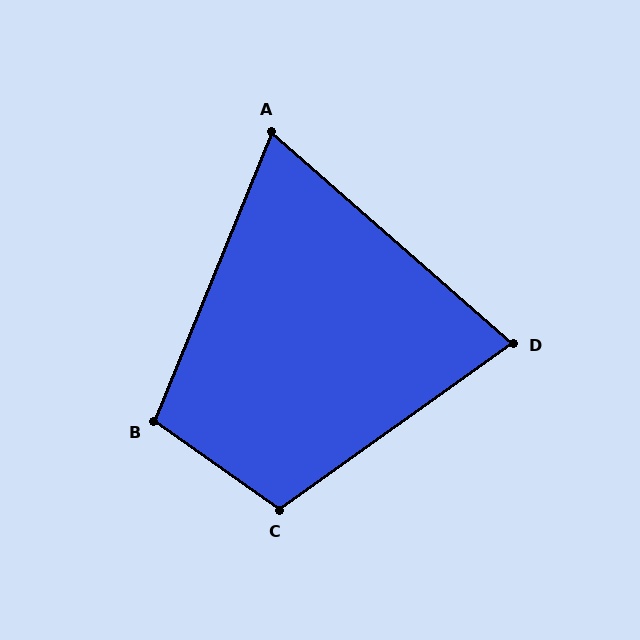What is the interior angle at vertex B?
Approximately 103 degrees (obtuse).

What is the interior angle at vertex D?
Approximately 77 degrees (acute).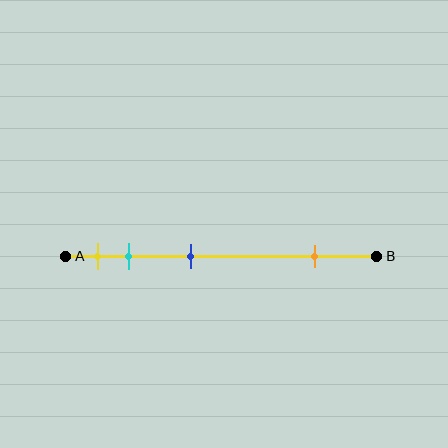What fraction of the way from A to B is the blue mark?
The blue mark is approximately 40% (0.4) of the way from A to B.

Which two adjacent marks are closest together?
The yellow and cyan marks are the closest adjacent pair.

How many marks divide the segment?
There are 4 marks dividing the segment.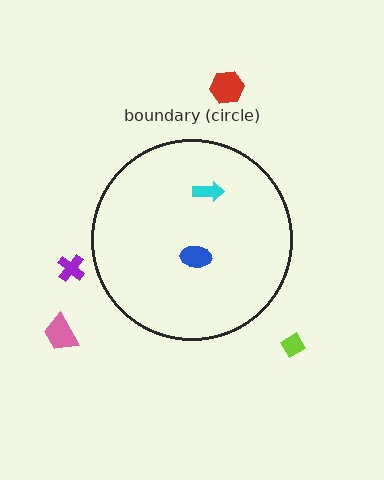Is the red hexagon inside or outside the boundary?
Outside.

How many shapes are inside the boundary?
2 inside, 4 outside.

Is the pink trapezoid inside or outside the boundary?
Outside.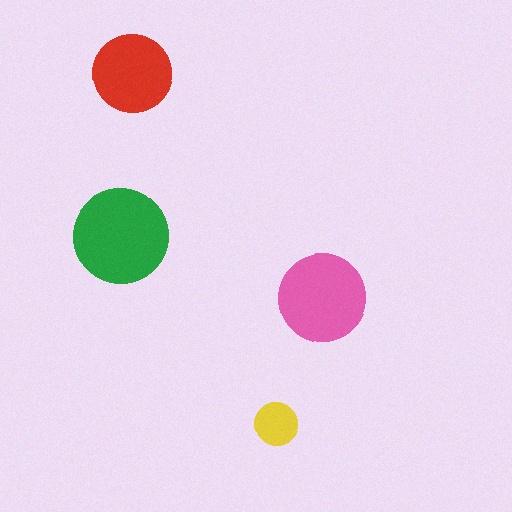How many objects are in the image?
There are 4 objects in the image.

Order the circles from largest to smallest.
the green one, the pink one, the red one, the yellow one.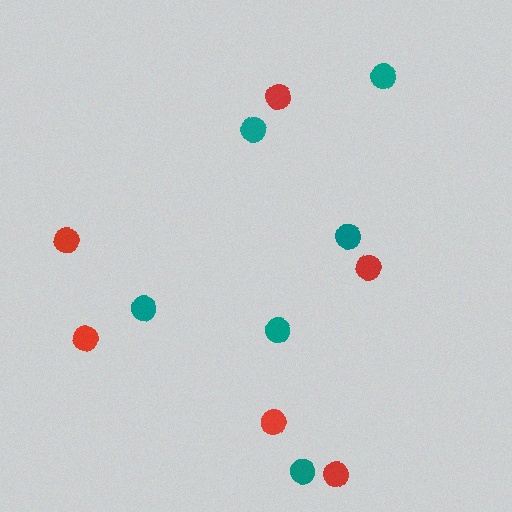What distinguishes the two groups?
There are 2 groups: one group of teal circles (6) and one group of red circles (6).